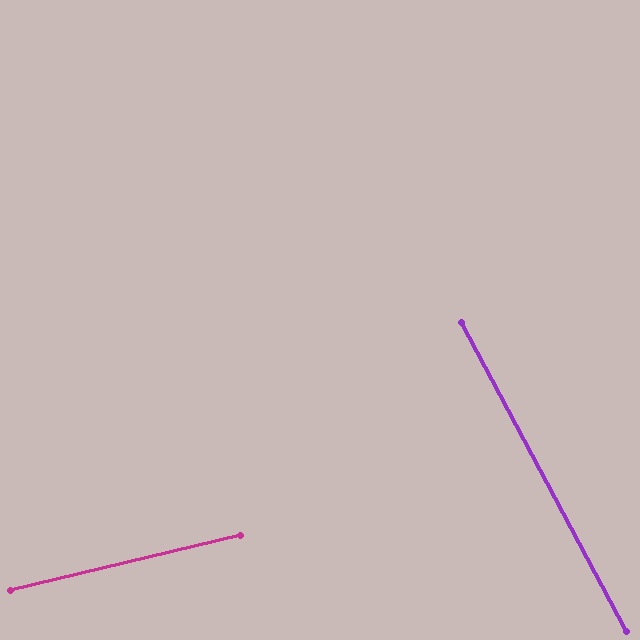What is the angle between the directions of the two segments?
Approximately 75 degrees.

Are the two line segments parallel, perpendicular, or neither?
Neither parallel nor perpendicular — they differ by about 75°.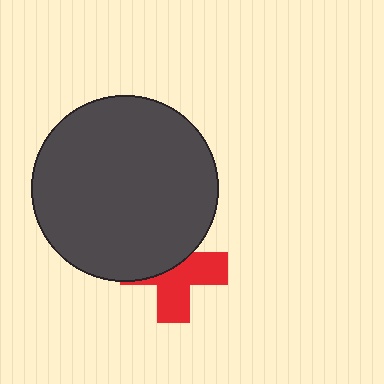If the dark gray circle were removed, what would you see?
You would see the complete red cross.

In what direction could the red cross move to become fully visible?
The red cross could move down. That would shift it out from behind the dark gray circle entirely.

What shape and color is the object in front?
The object in front is a dark gray circle.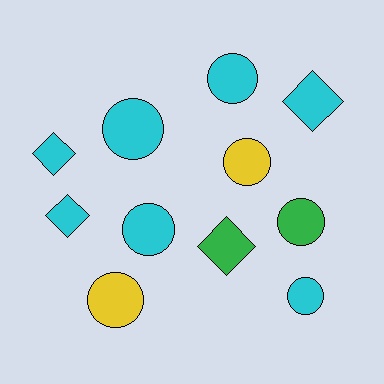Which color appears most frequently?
Cyan, with 7 objects.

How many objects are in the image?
There are 11 objects.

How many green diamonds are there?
There is 1 green diamond.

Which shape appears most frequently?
Circle, with 7 objects.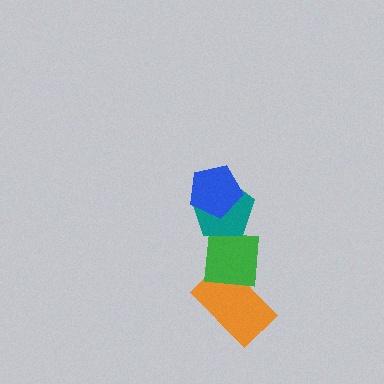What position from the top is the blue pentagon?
The blue pentagon is 1st from the top.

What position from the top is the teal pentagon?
The teal pentagon is 2nd from the top.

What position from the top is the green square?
The green square is 3rd from the top.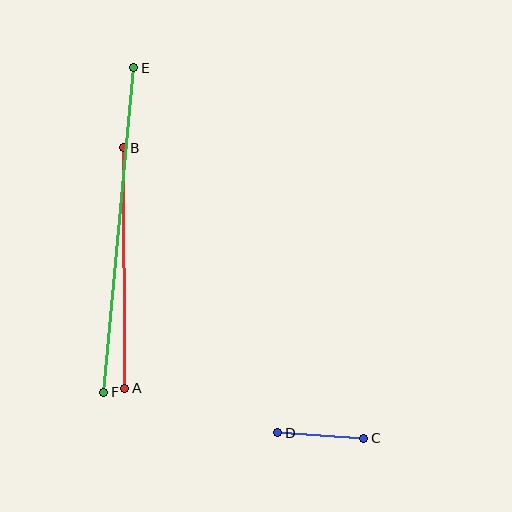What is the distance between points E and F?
The distance is approximately 326 pixels.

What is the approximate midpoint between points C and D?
The midpoint is at approximately (321, 435) pixels.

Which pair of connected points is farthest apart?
Points E and F are farthest apart.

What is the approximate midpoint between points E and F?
The midpoint is at approximately (119, 230) pixels.